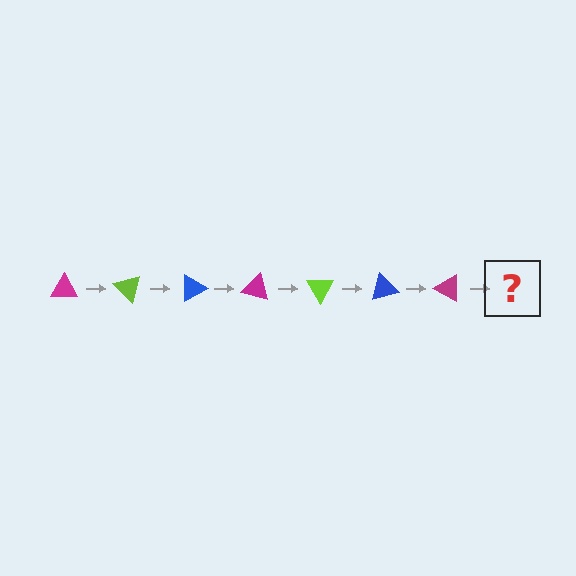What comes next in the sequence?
The next element should be a lime triangle, rotated 315 degrees from the start.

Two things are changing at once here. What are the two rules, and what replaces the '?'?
The two rules are that it rotates 45 degrees each step and the color cycles through magenta, lime, and blue. The '?' should be a lime triangle, rotated 315 degrees from the start.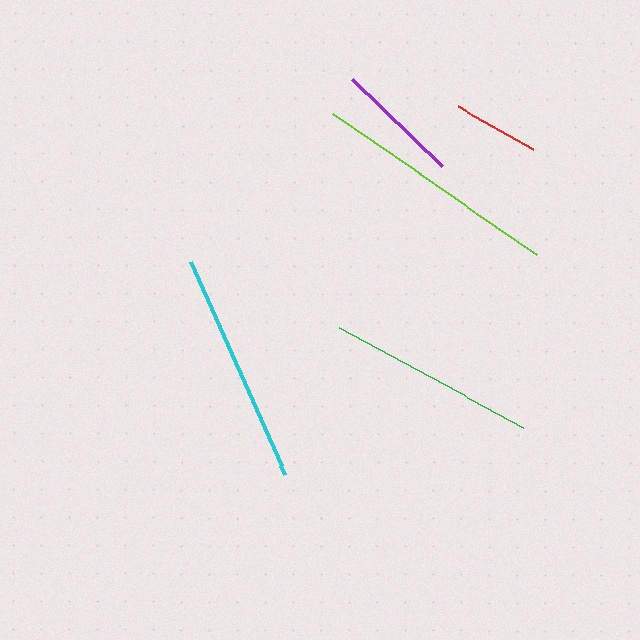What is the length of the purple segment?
The purple segment is approximately 125 pixels long.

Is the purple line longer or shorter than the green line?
The green line is longer than the purple line.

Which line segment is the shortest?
The red line is the shortest at approximately 86 pixels.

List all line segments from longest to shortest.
From longest to shortest: lime, cyan, green, purple, red.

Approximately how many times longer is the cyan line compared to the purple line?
The cyan line is approximately 1.9 times the length of the purple line.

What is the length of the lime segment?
The lime segment is approximately 249 pixels long.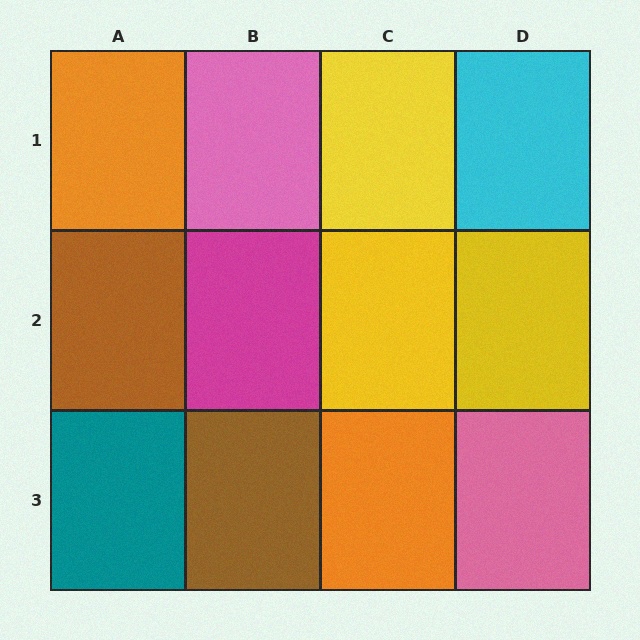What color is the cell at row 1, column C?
Yellow.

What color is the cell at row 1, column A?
Orange.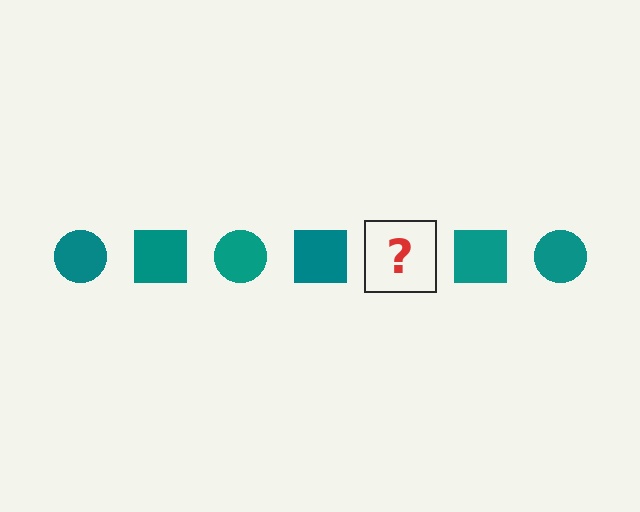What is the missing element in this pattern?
The missing element is a teal circle.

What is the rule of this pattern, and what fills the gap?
The rule is that the pattern cycles through circle, square shapes in teal. The gap should be filled with a teal circle.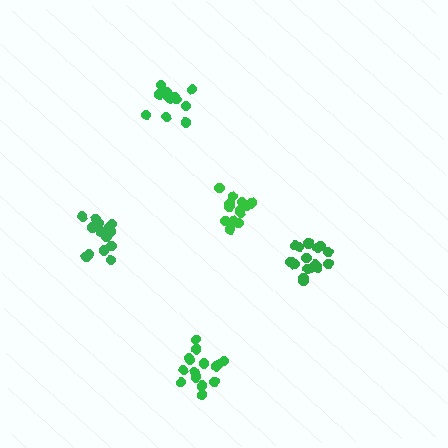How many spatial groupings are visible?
There are 5 spatial groupings.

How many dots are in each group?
Group 1: 14 dots, Group 2: 14 dots, Group 3: 15 dots, Group 4: 15 dots, Group 5: 17 dots (75 total).